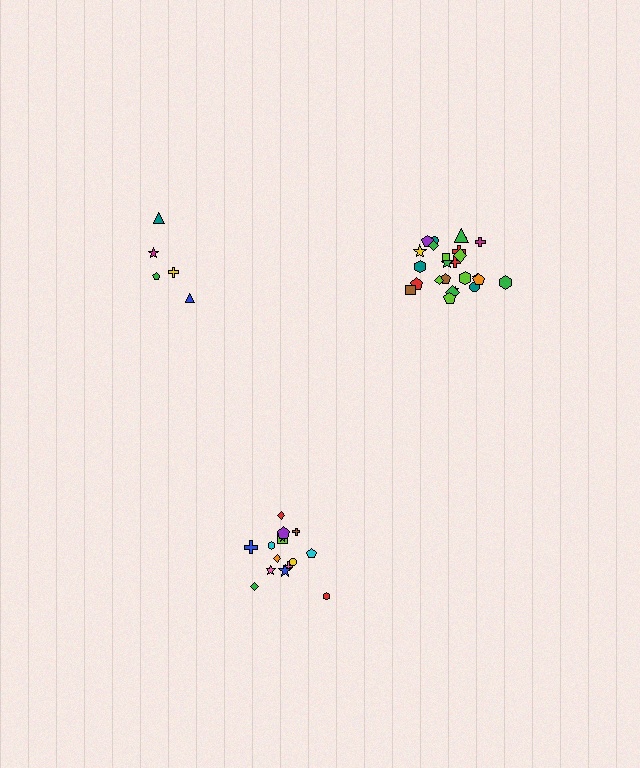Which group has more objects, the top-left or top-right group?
The top-right group.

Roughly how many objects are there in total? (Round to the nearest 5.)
Roughly 45 objects in total.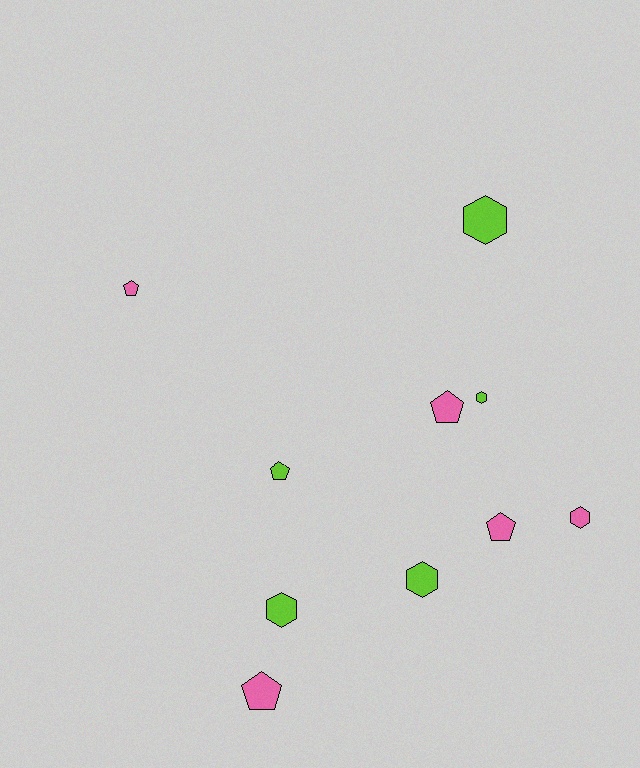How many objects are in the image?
There are 10 objects.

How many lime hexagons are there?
There are 4 lime hexagons.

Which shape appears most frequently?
Pentagon, with 5 objects.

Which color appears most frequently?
Pink, with 5 objects.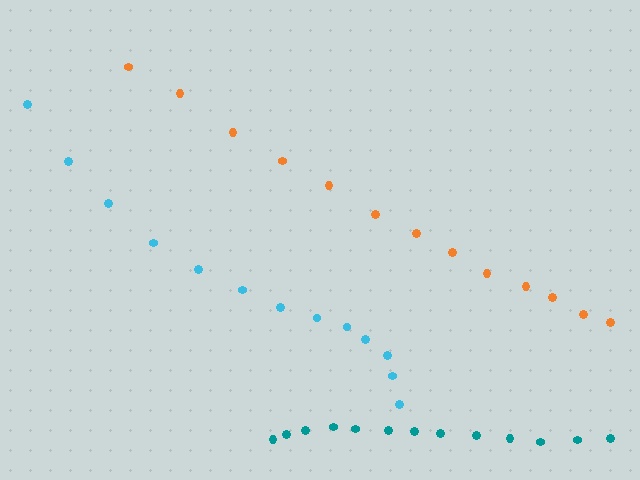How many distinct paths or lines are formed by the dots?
There are 3 distinct paths.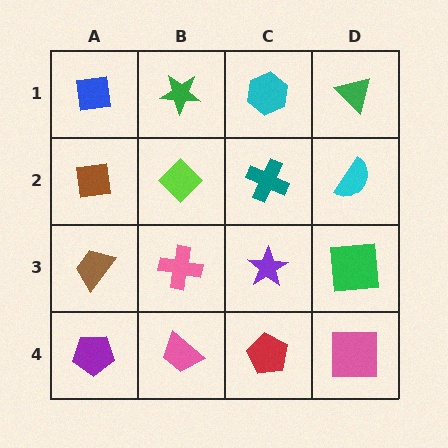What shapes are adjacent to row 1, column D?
A cyan semicircle (row 2, column D), a cyan hexagon (row 1, column C).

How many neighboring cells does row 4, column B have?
3.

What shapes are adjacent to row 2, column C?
A cyan hexagon (row 1, column C), a purple star (row 3, column C), a lime diamond (row 2, column B), a cyan semicircle (row 2, column D).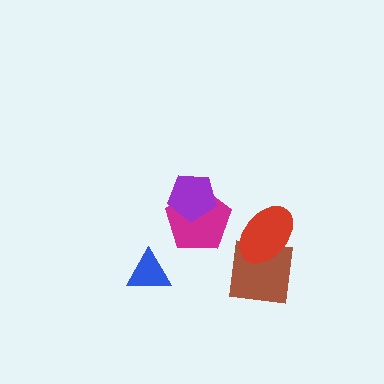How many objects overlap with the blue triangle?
0 objects overlap with the blue triangle.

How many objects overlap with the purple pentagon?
1 object overlaps with the purple pentagon.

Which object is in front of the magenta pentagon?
The purple pentagon is in front of the magenta pentagon.